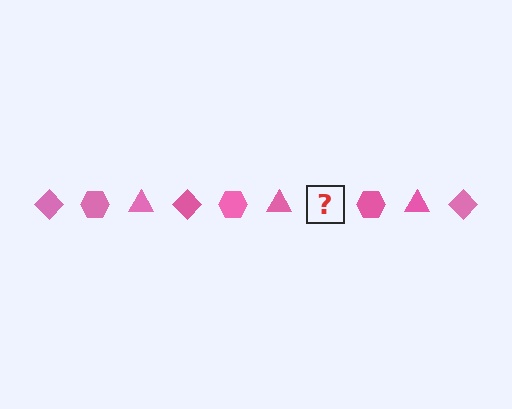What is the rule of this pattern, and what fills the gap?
The rule is that the pattern cycles through diamond, hexagon, triangle shapes in pink. The gap should be filled with a pink diamond.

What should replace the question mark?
The question mark should be replaced with a pink diamond.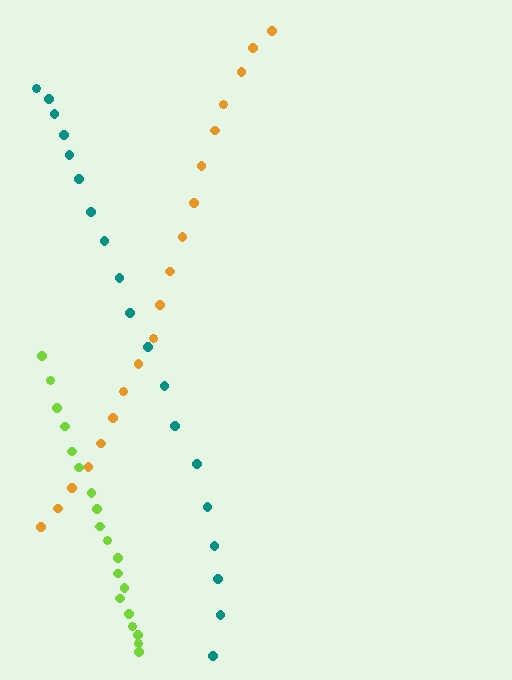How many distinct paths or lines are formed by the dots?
There are 3 distinct paths.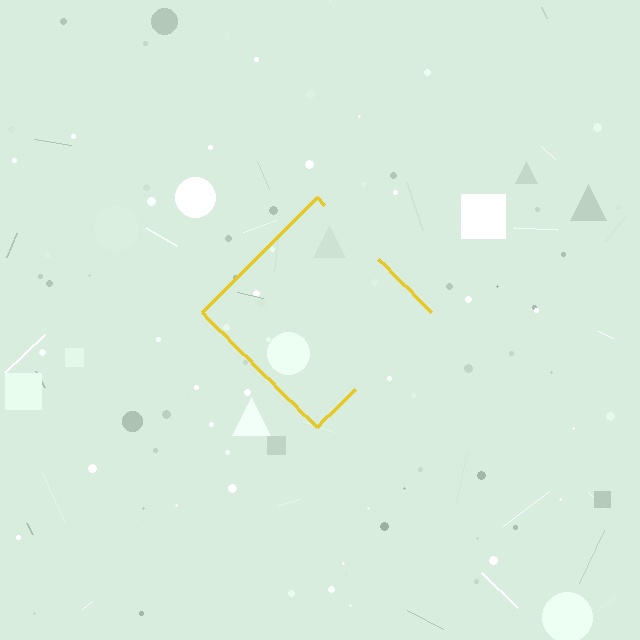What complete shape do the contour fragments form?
The contour fragments form a diamond.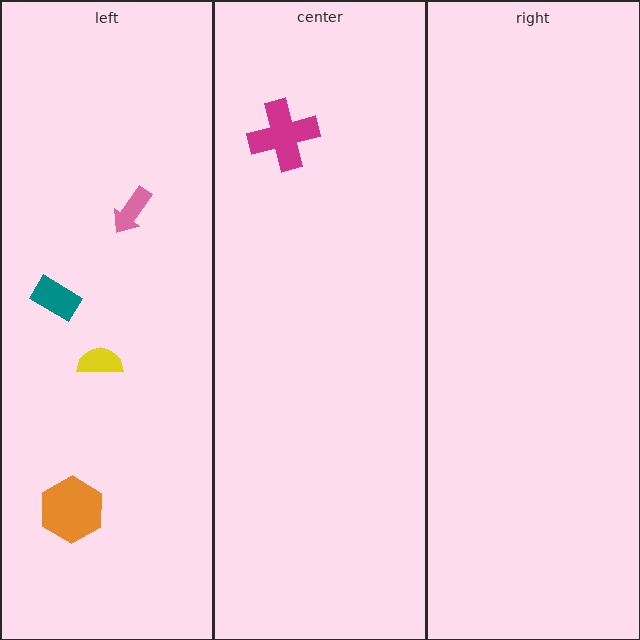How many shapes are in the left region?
4.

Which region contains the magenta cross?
The center region.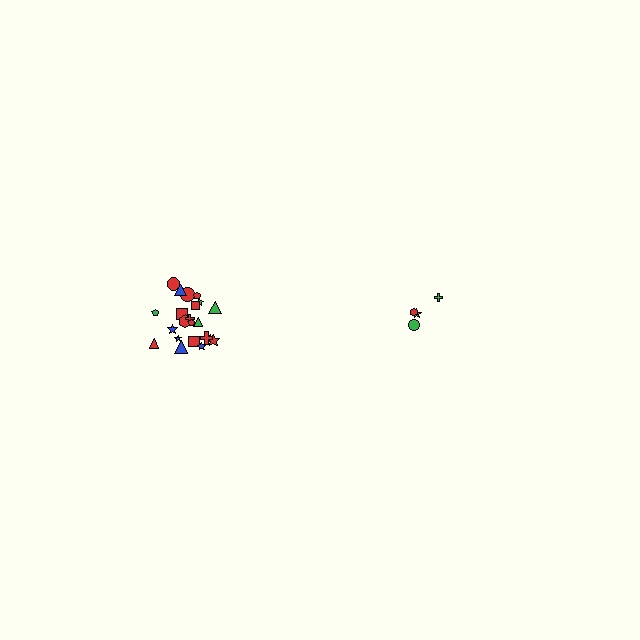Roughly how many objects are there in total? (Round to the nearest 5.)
Roughly 25 objects in total.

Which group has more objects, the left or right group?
The left group.